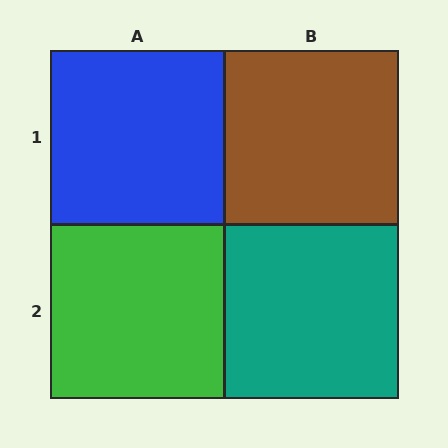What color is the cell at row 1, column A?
Blue.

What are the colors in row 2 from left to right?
Green, teal.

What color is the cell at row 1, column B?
Brown.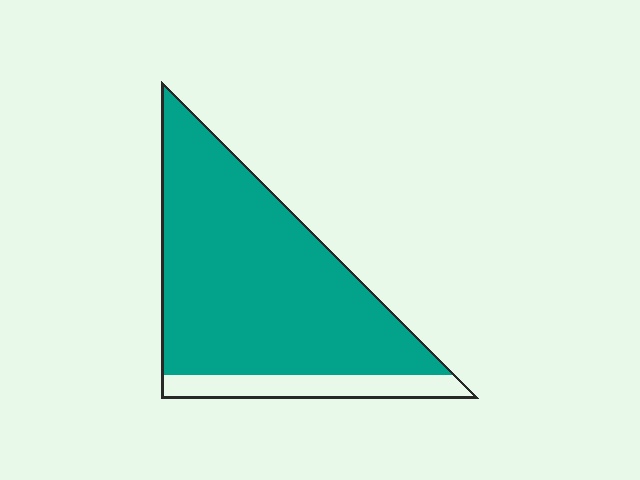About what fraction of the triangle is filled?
About seven eighths (7/8).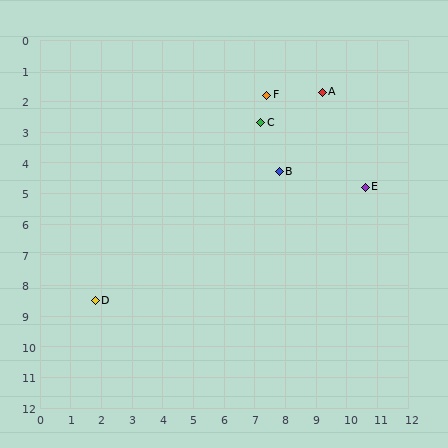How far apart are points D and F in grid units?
Points D and F are about 8.7 grid units apart.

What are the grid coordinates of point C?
Point C is at approximately (7.2, 2.7).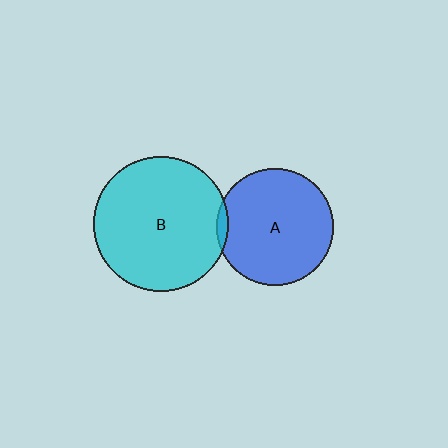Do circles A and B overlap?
Yes.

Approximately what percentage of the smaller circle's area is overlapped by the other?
Approximately 5%.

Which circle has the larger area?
Circle B (cyan).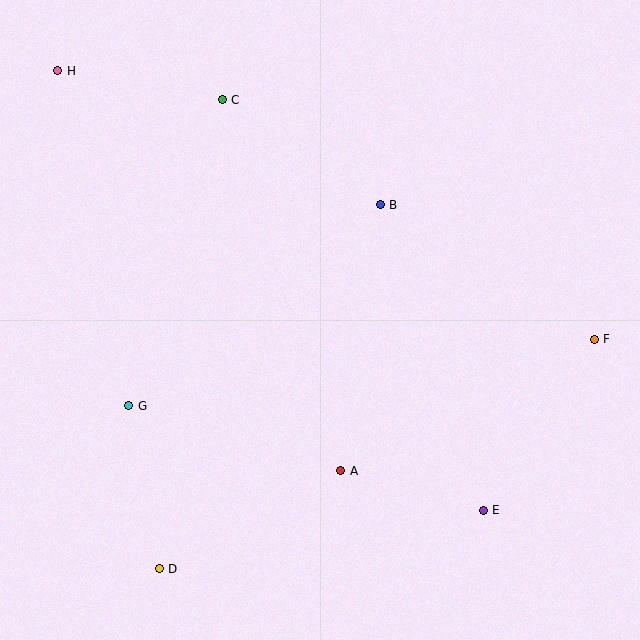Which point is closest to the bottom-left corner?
Point D is closest to the bottom-left corner.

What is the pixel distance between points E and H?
The distance between E and H is 612 pixels.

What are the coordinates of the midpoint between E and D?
The midpoint between E and D is at (321, 540).